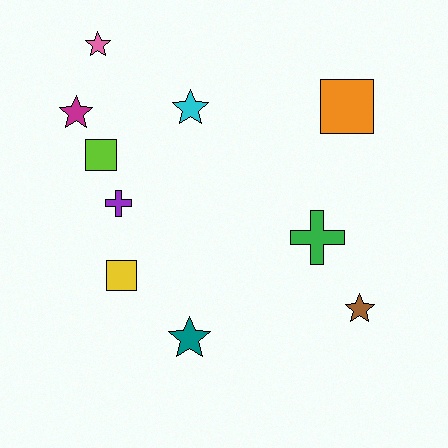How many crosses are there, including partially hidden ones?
There are 2 crosses.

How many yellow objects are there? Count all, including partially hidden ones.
There is 1 yellow object.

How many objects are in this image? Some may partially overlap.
There are 10 objects.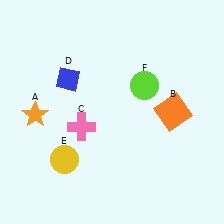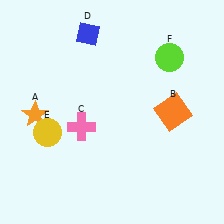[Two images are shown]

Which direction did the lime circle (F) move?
The lime circle (F) moved up.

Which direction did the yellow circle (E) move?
The yellow circle (E) moved up.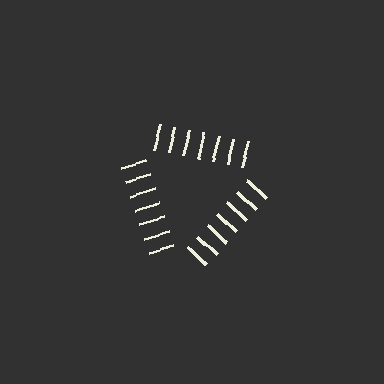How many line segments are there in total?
21 — 7 along each of the 3 edges.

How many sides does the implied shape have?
3 sides — the line-ends trace a triangle.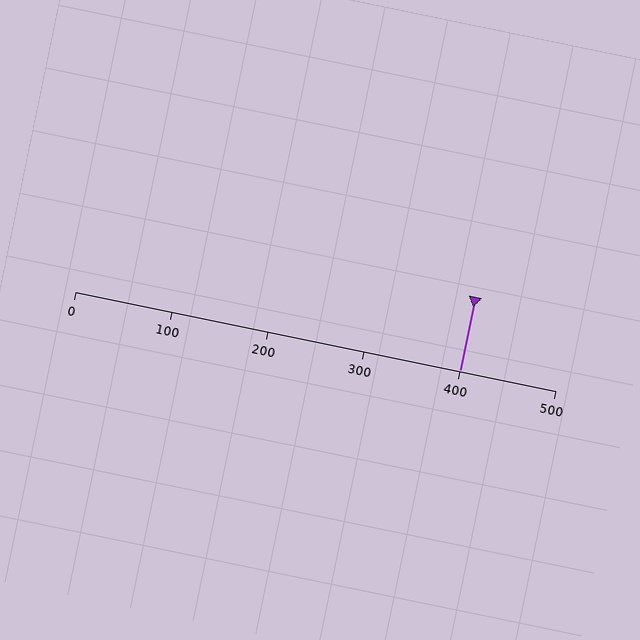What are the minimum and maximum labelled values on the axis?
The axis runs from 0 to 500.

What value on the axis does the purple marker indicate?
The marker indicates approximately 400.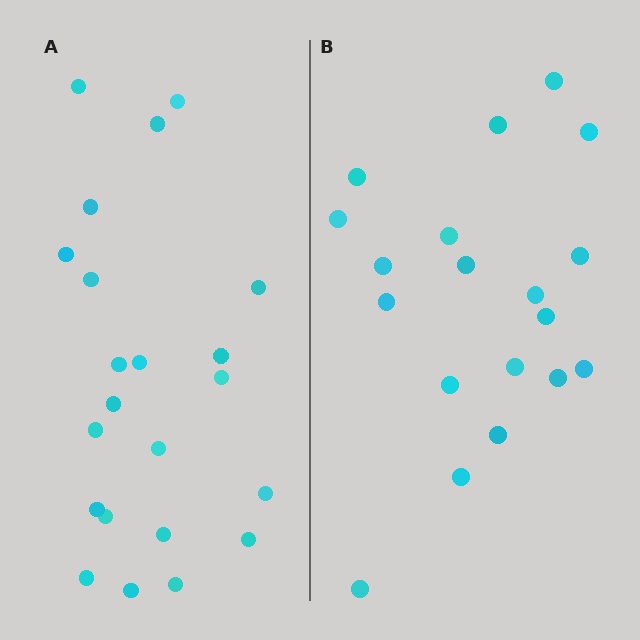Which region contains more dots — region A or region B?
Region A (the left region) has more dots.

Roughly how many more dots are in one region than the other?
Region A has just a few more — roughly 2 or 3 more dots than region B.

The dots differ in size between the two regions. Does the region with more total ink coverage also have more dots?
No. Region B has more total ink coverage because its dots are larger, but region A actually contains more individual dots. Total area can be misleading — the number of items is what matters here.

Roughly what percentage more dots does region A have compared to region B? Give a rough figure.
About 15% more.